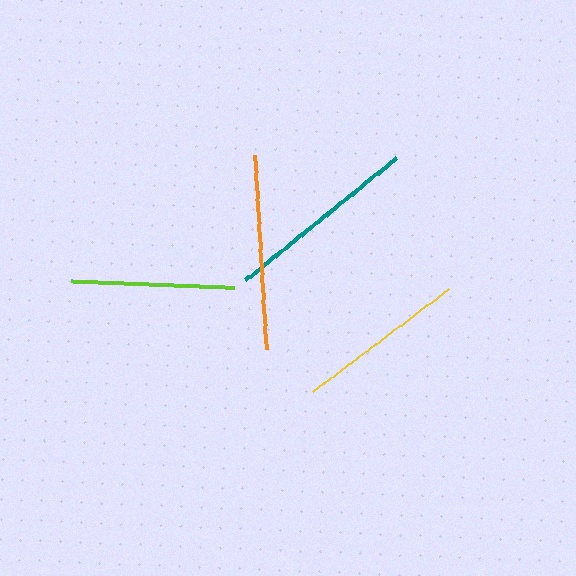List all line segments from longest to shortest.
From longest to shortest: orange, teal, yellow, lime.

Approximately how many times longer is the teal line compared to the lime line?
The teal line is approximately 1.2 times the length of the lime line.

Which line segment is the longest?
The orange line is the longest at approximately 196 pixels.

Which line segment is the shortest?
The lime line is the shortest at approximately 163 pixels.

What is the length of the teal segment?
The teal segment is approximately 194 pixels long.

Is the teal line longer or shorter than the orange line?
The orange line is longer than the teal line.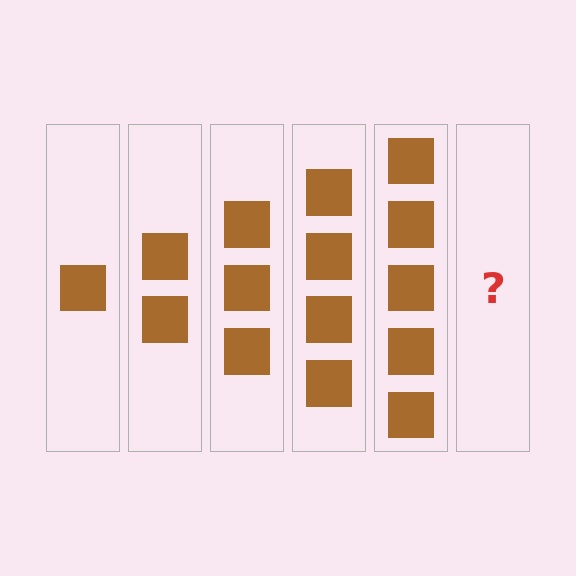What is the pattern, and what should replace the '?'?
The pattern is that each step adds one more square. The '?' should be 6 squares.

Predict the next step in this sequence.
The next step is 6 squares.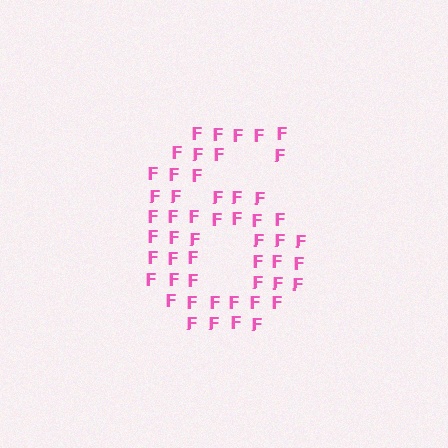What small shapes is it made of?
It is made of small letter F's.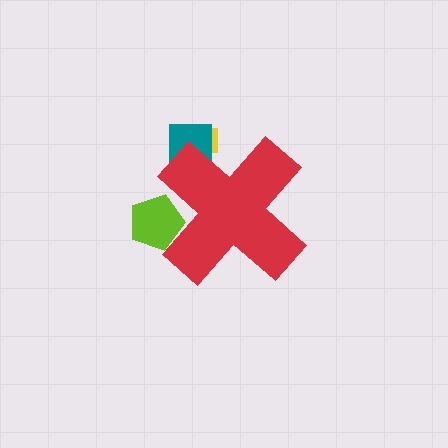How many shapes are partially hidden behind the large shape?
3 shapes are partially hidden.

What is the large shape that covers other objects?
A red cross.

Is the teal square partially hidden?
Yes, the teal square is partially hidden behind the red cross.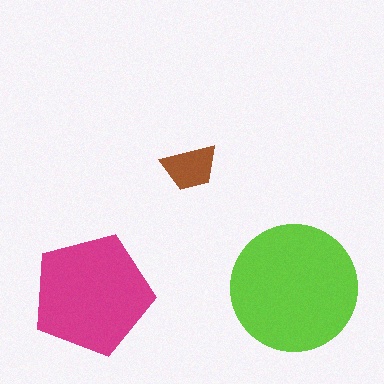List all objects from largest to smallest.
The lime circle, the magenta pentagon, the brown trapezoid.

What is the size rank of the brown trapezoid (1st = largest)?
3rd.